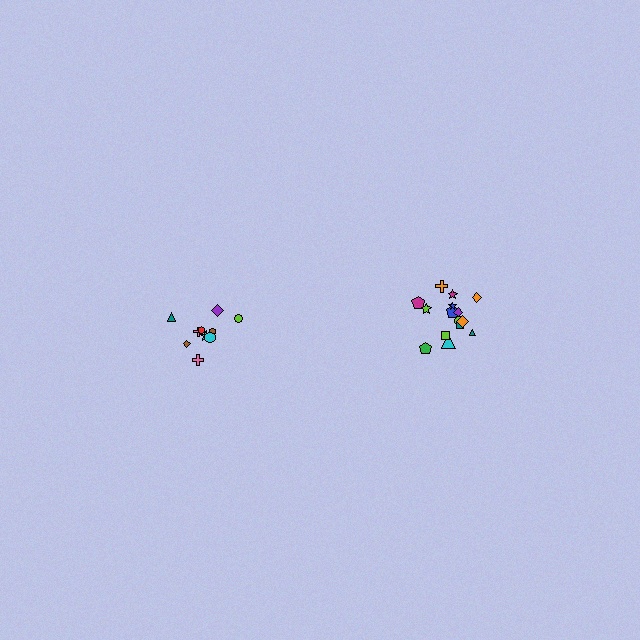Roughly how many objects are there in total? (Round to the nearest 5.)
Roughly 25 objects in total.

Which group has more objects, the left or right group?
The right group.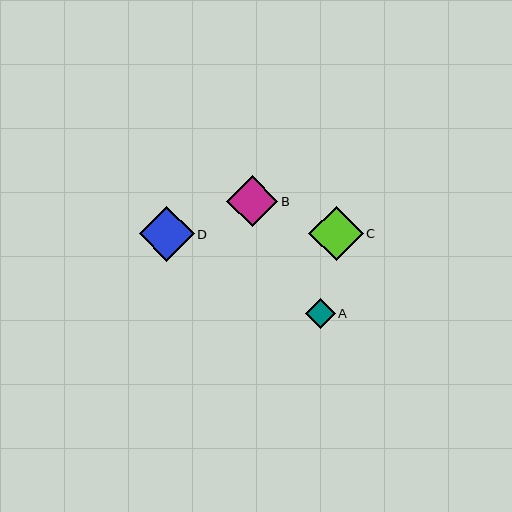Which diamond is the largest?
Diamond D is the largest with a size of approximately 55 pixels.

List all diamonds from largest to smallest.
From largest to smallest: D, C, B, A.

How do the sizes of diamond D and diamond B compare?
Diamond D and diamond B are approximately the same size.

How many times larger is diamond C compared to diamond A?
Diamond C is approximately 1.8 times the size of diamond A.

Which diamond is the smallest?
Diamond A is the smallest with a size of approximately 30 pixels.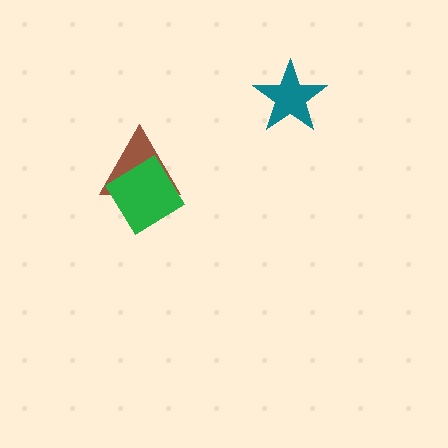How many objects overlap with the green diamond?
1 object overlaps with the green diamond.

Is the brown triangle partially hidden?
Yes, it is partially covered by another shape.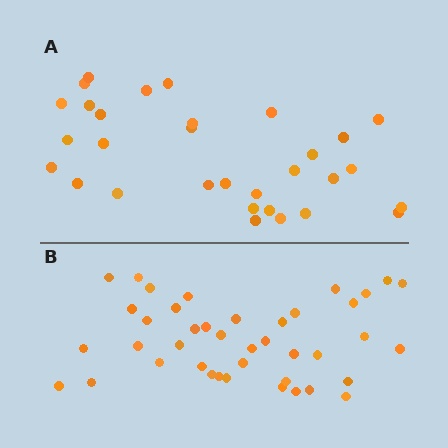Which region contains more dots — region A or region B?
Region B (the bottom region) has more dots.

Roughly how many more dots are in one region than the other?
Region B has roughly 10 or so more dots than region A.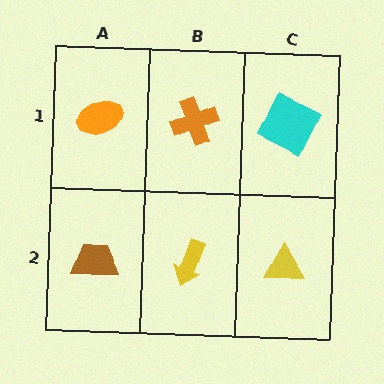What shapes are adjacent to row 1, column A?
A brown trapezoid (row 2, column A), an orange cross (row 1, column B).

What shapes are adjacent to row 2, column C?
A cyan square (row 1, column C), a yellow arrow (row 2, column B).